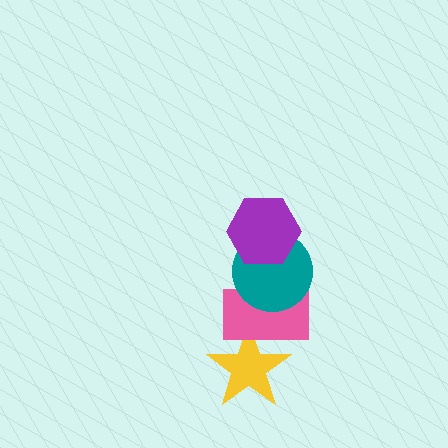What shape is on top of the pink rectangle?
The teal circle is on top of the pink rectangle.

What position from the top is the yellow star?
The yellow star is 4th from the top.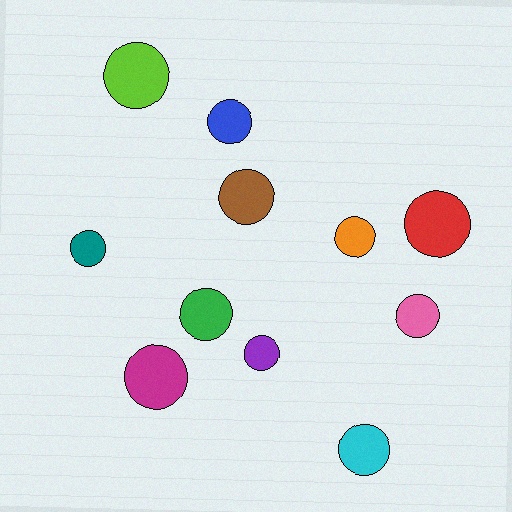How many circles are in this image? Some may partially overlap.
There are 11 circles.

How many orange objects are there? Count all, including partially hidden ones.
There is 1 orange object.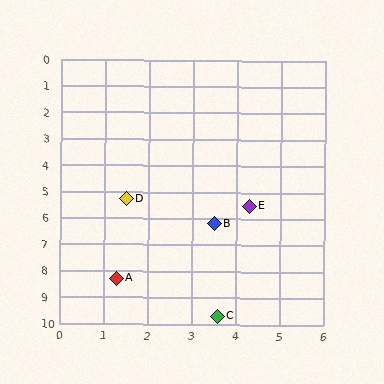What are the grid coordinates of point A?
Point A is at approximately (1.3, 8.3).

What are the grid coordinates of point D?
Point D is at approximately (1.5, 5.3).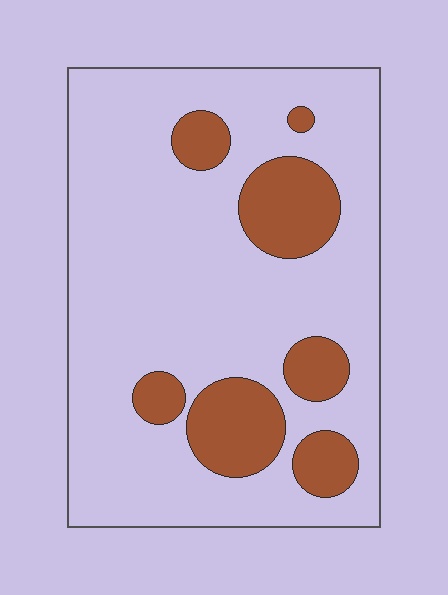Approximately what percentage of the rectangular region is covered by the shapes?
Approximately 20%.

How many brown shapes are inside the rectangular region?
7.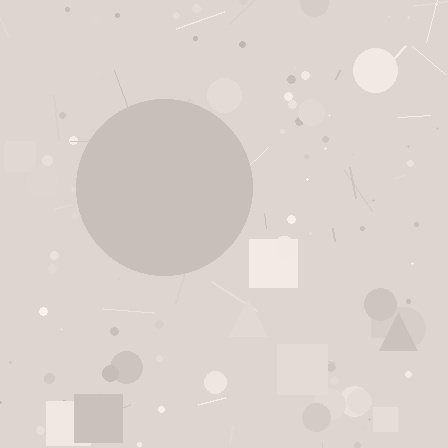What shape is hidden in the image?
A circle is hidden in the image.